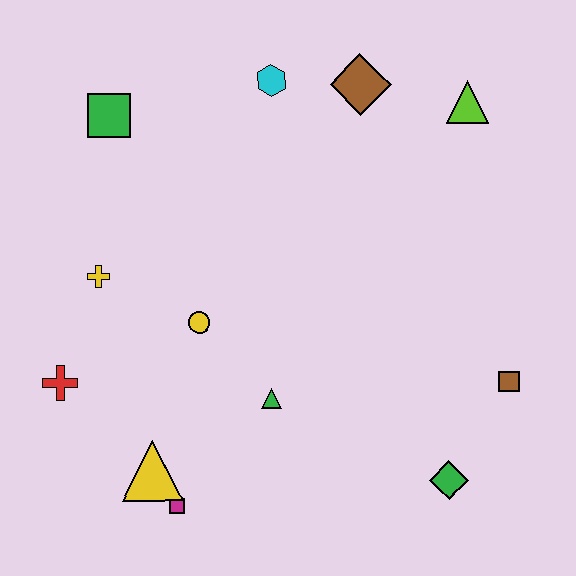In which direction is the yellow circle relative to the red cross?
The yellow circle is to the right of the red cross.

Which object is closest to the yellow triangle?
The magenta square is closest to the yellow triangle.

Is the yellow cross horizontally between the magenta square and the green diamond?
No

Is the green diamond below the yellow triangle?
Yes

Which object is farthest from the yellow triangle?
The lime triangle is farthest from the yellow triangle.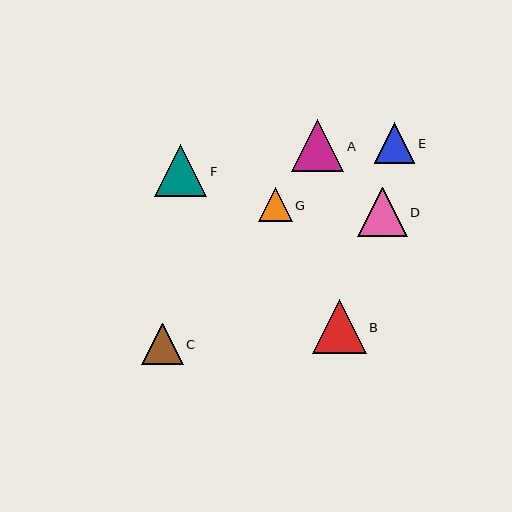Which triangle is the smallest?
Triangle G is the smallest with a size of approximately 34 pixels.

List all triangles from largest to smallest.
From largest to smallest: B, A, F, D, C, E, G.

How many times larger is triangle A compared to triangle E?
Triangle A is approximately 1.3 times the size of triangle E.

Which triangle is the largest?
Triangle B is the largest with a size of approximately 54 pixels.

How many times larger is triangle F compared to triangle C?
Triangle F is approximately 1.3 times the size of triangle C.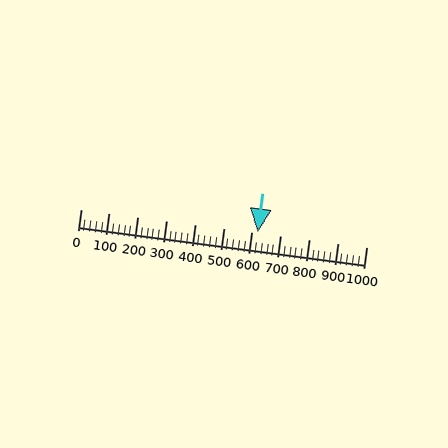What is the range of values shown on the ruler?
The ruler shows values from 0 to 1000.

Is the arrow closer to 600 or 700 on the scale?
The arrow is closer to 600.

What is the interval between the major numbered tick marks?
The major tick marks are spaced 100 units apart.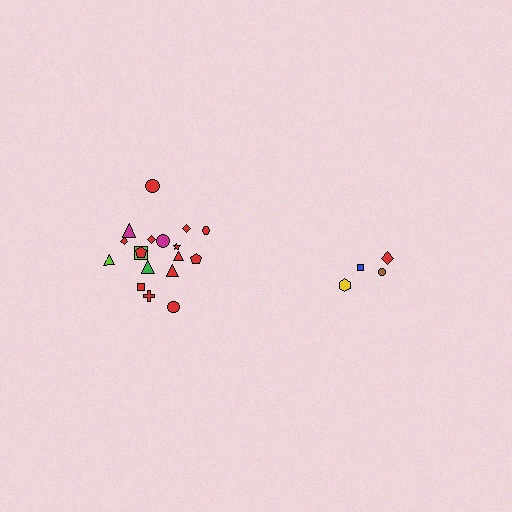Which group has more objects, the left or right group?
The left group.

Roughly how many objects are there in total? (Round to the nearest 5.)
Roughly 20 objects in total.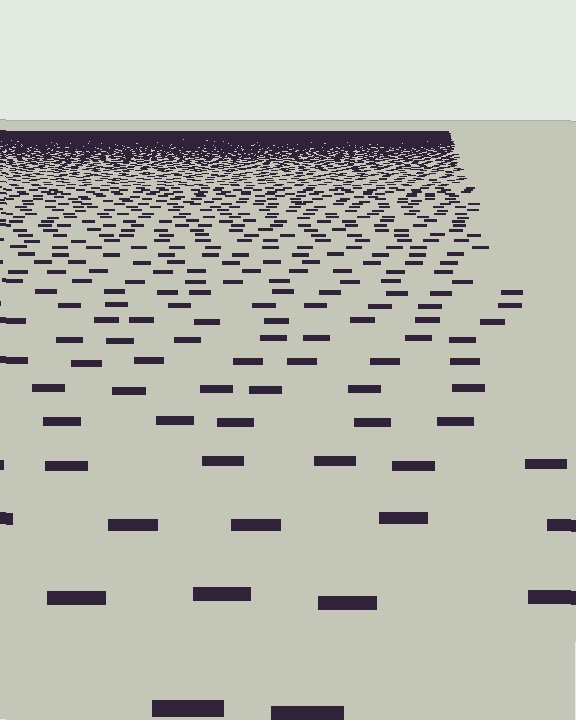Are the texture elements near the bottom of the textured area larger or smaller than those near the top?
Larger. Near the bottom, elements are closer to the viewer and appear at a bigger on-screen size.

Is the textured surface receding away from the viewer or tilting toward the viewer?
The surface is receding away from the viewer. Texture elements get smaller and denser toward the top.